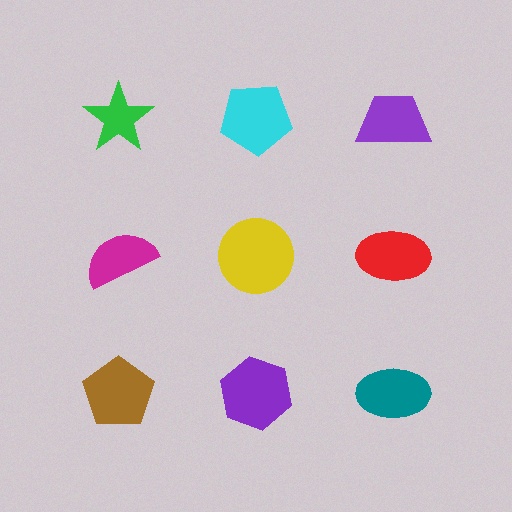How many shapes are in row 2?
3 shapes.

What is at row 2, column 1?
A magenta semicircle.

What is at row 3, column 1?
A brown pentagon.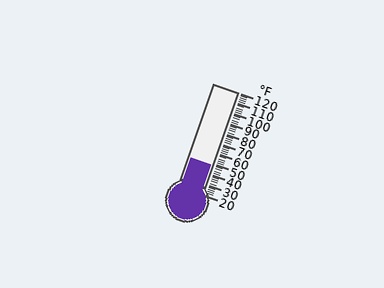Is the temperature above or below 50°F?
The temperature is below 50°F.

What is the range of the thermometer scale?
The thermometer scale ranges from 20°F to 120°F.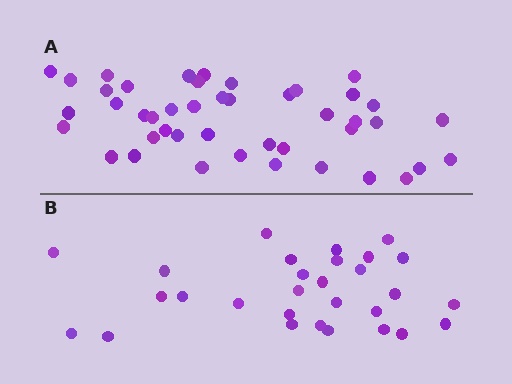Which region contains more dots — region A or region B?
Region A (the top region) has more dots.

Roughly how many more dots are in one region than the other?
Region A has approximately 15 more dots than region B.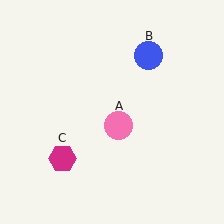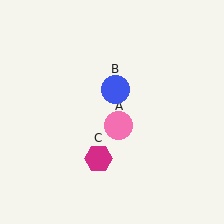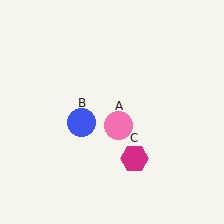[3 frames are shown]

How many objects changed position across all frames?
2 objects changed position: blue circle (object B), magenta hexagon (object C).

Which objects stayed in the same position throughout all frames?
Pink circle (object A) remained stationary.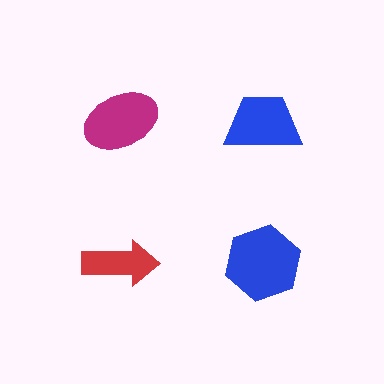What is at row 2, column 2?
A blue hexagon.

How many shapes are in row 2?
2 shapes.